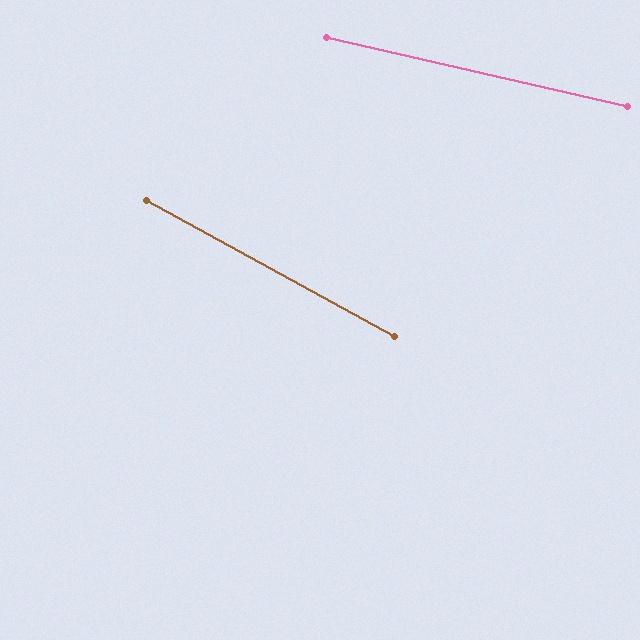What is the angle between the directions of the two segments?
Approximately 16 degrees.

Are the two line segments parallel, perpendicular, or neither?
Neither parallel nor perpendicular — they differ by about 16°.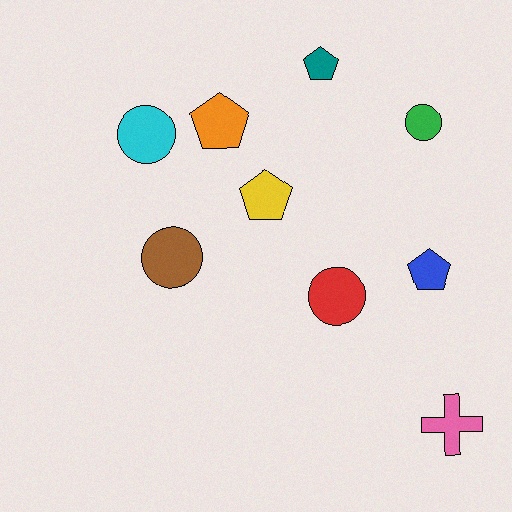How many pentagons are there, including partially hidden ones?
There are 4 pentagons.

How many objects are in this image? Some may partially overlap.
There are 9 objects.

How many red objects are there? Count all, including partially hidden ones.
There is 1 red object.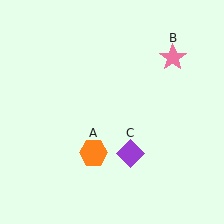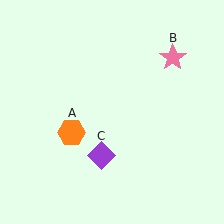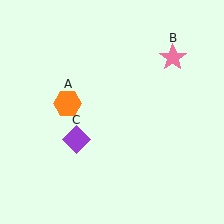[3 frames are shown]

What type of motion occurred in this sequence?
The orange hexagon (object A), purple diamond (object C) rotated clockwise around the center of the scene.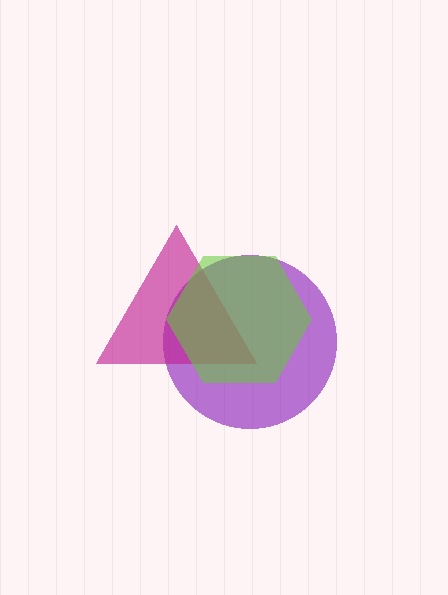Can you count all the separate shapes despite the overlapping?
Yes, there are 3 separate shapes.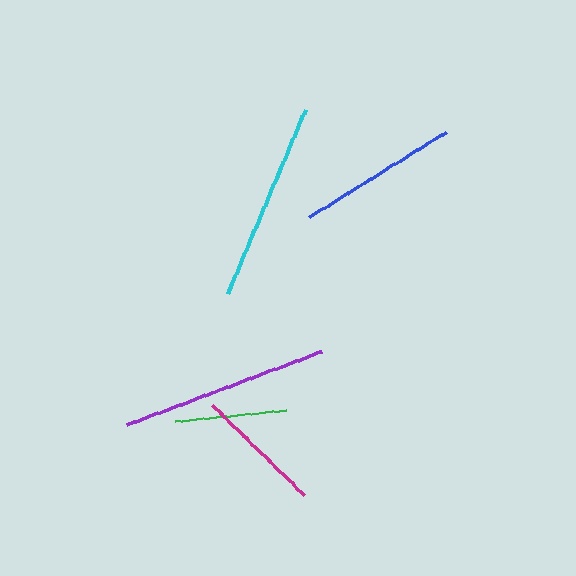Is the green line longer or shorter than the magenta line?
The magenta line is longer than the green line.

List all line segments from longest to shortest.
From longest to shortest: purple, cyan, blue, magenta, green.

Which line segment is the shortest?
The green line is the shortest at approximately 111 pixels.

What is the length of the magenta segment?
The magenta segment is approximately 129 pixels long.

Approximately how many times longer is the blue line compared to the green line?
The blue line is approximately 1.4 times the length of the green line.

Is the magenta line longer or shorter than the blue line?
The blue line is longer than the magenta line.